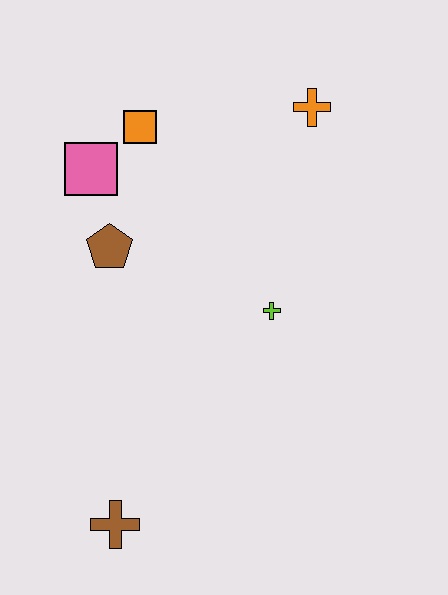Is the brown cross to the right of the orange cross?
No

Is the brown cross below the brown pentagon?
Yes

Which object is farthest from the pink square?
The brown cross is farthest from the pink square.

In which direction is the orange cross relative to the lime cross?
The orange cross is above the lime cross.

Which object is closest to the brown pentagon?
The pink square is closest to the brown pentagon.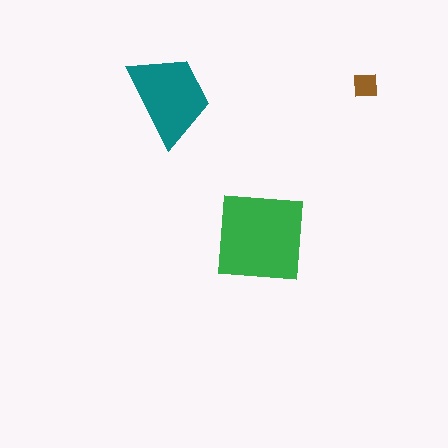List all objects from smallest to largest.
The brown square, the teal trapezoid, the green square.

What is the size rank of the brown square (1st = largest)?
3rd.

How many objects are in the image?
There are 3 objects in the image.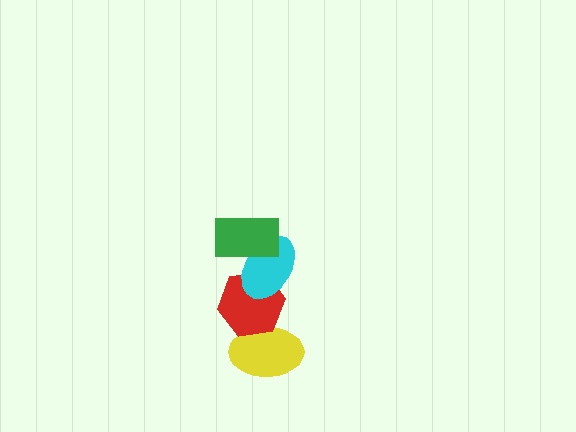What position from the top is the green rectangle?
The green rectangle is 1st from the top.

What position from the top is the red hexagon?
The red hexagon is 3rd from the top.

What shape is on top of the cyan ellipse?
The green rectangle is on top of the cyan ellipse.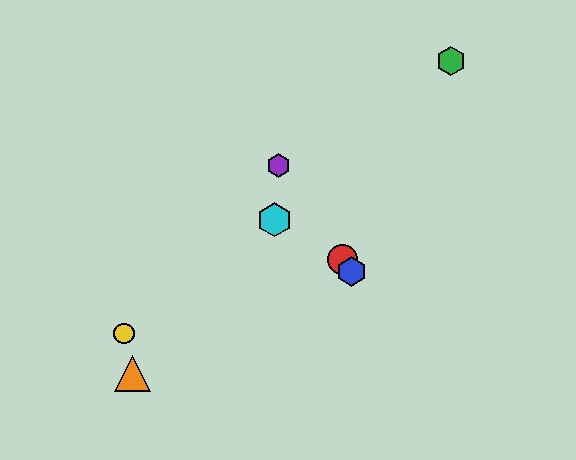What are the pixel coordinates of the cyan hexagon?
The cyan hexagon is at (275, 220).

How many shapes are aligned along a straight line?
3 shapes (the red circle, the blue hexagon, the purple hexagon) are aligned along a straight line.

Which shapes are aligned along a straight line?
The red circle, the blue hexagon, the purple hexagon are aligned along a straight line.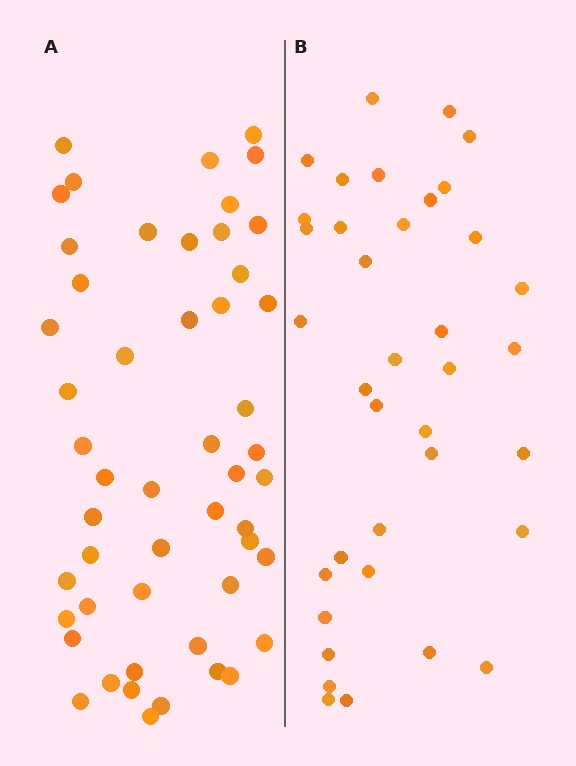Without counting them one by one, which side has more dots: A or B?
Region A (the left region) has more dots.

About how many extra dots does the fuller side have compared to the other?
Region A has approximately 15 more dots than region B.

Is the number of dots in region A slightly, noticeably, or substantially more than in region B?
Region A has noticeably more, but not dramatically so. The ratio is roughly 1.4 to 1.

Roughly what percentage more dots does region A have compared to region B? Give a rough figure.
About 40% more.